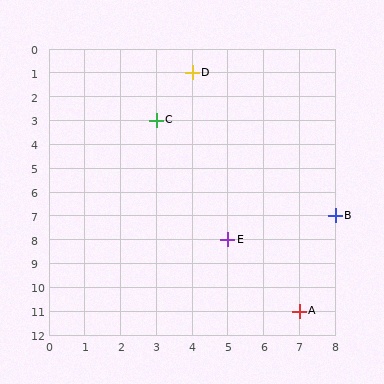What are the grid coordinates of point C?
Point C is at grid coordinates (3, 3).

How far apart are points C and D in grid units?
Points C and D are 1 column and 2 rows apart (about 2.2 grid units diagonally).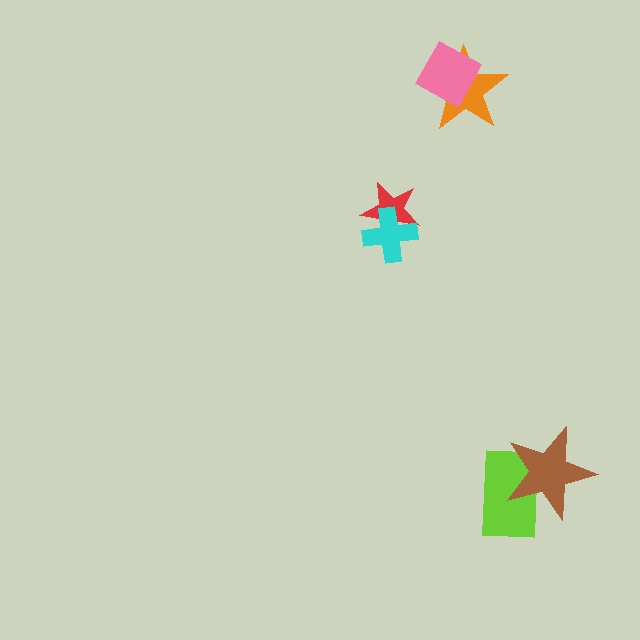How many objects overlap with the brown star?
1 object overlaps with the brown star.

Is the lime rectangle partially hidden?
Yes, it is partially covered by another shape.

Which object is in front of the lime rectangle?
The brown star is in front of the lime rectangle.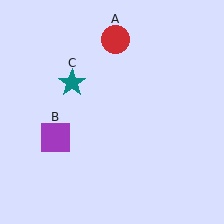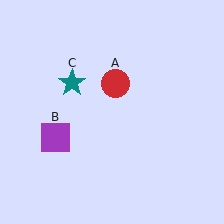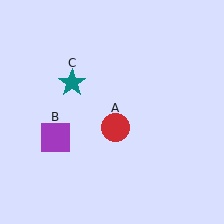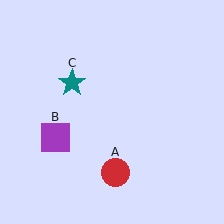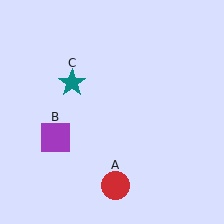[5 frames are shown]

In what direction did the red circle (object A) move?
The red circle (object A) moved down.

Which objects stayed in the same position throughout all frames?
Purple square (object B) and teal star (object C) remained stationary.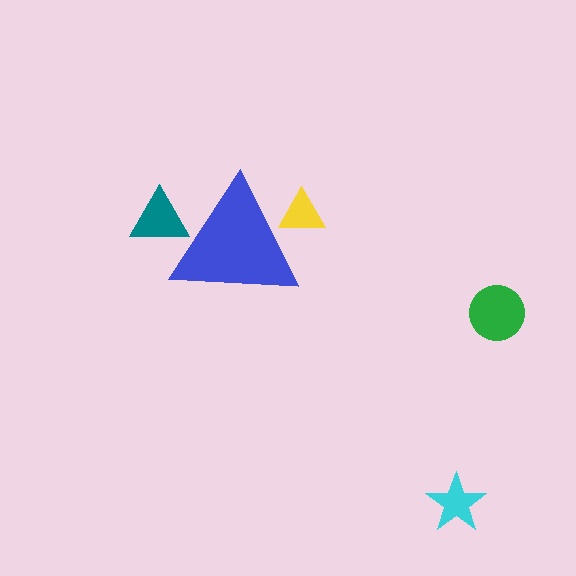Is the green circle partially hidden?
No, the green circle is fully visible.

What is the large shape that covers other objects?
A blue triangle.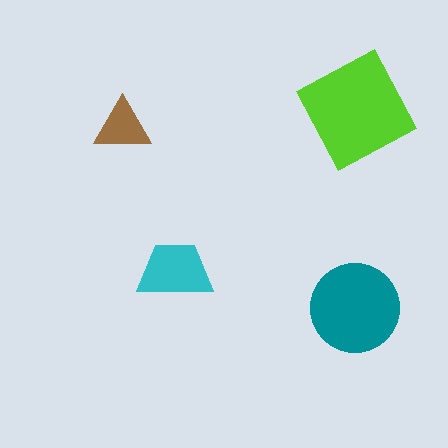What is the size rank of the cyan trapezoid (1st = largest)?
3rd.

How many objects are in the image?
There are 4 objects in the image.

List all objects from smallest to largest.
The brown triangle, the cyan trapezoid, the teal circle, the lime square.